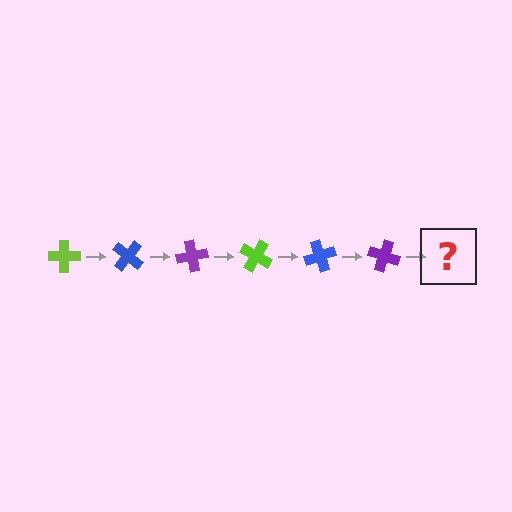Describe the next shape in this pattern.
It should be a lime cross, rotated 240 degrees from the start.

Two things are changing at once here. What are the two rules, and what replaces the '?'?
The two rules are that it rotates 40 degrees each step and the color cycles through lime, blue, and purple. The '?' should be a lime cross, rotated 240 degrees from the start.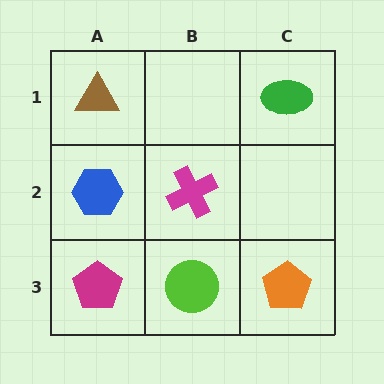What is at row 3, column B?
A lime circle.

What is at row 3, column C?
An orange pentagon.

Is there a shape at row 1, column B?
No, that cell is empty.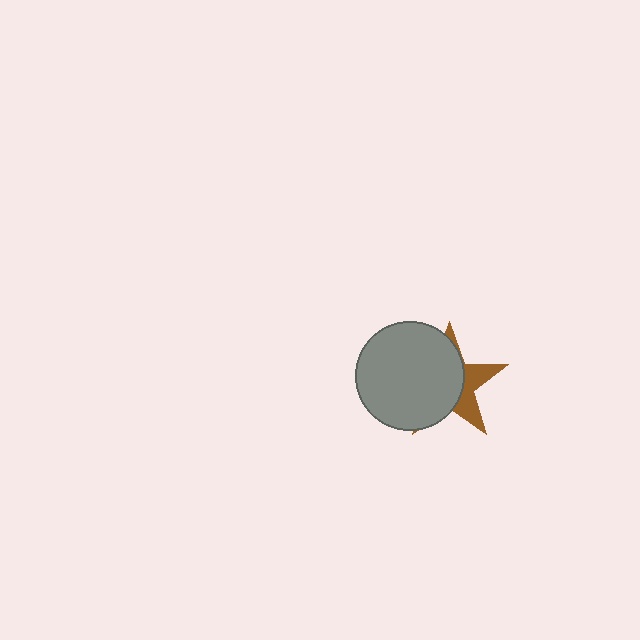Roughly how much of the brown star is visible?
A small part of it is visible (roughly 34%).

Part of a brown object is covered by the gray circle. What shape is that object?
It is a star.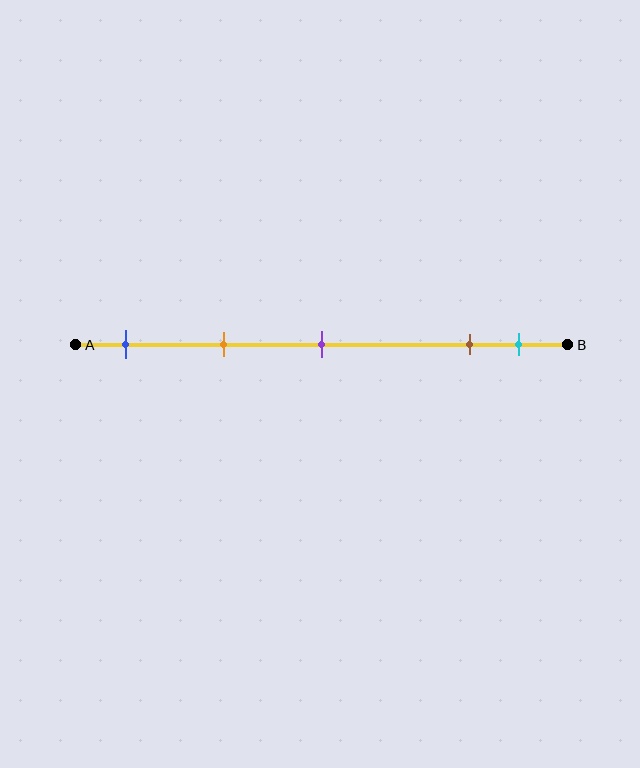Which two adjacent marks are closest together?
The brown and cyan marks are the closest adjacent pair.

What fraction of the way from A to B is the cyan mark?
The cyan mark is approximately 90% (0.9) of the way from A to B.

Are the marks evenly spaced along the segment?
No, the marks are not evenly spaced.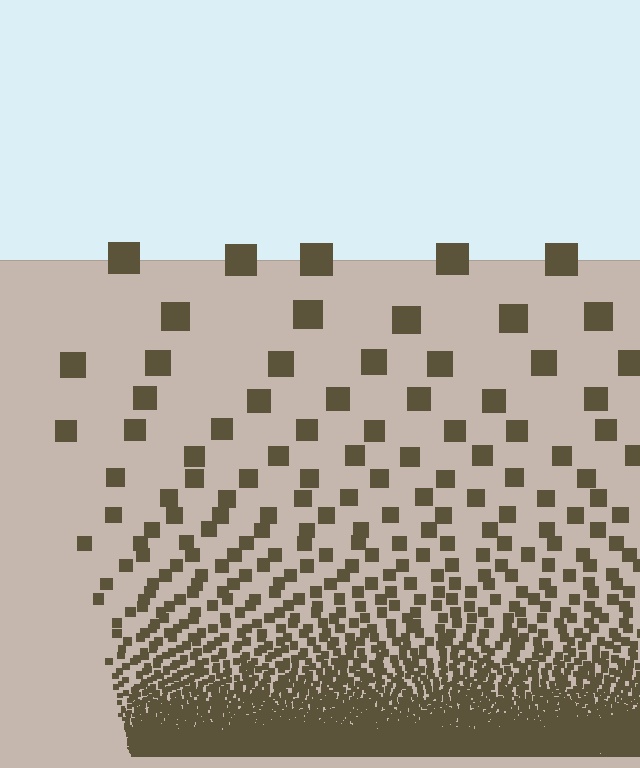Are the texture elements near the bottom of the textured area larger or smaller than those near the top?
Smaller. The gradient is inverted — elements near the bottom are smaller and denser.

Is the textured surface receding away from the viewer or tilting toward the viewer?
The surface appears to tilt toward the viewer. Texture elements get larger and sparser toward the top.